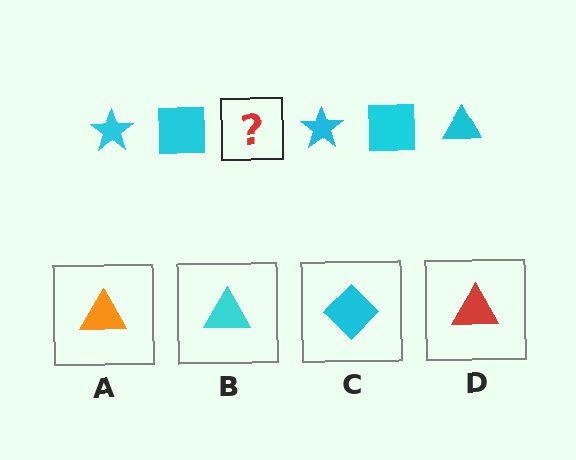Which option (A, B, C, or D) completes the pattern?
B.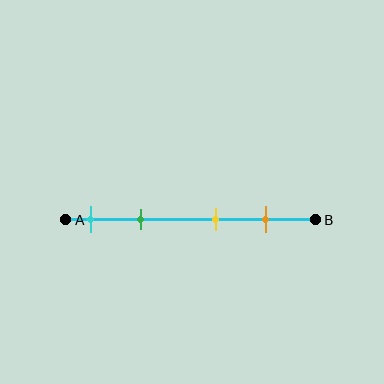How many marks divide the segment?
There are 4 marks dividing the segment.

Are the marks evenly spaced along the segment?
No, the marks are not evenly spaced.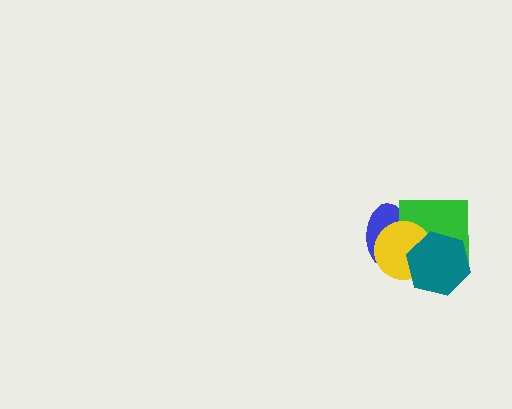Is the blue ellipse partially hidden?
Yes, it is partially covered by another shape.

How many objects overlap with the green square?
3 objects overlap with the green square.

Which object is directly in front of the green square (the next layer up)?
The yellow circle is directly in front of the green square.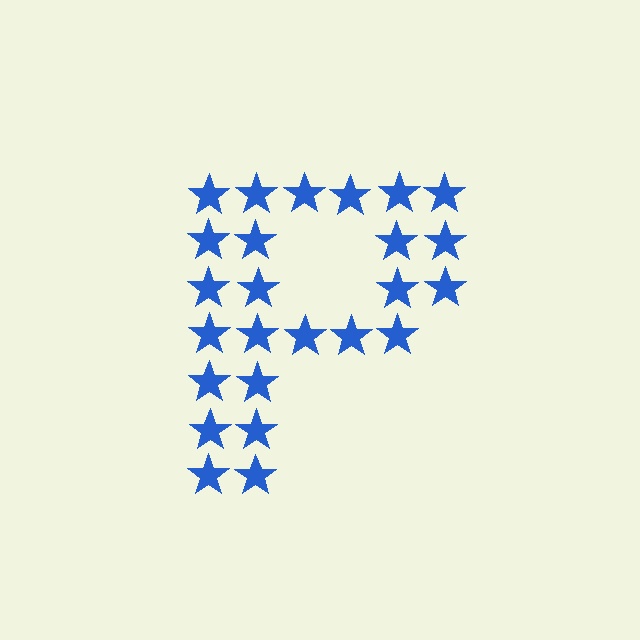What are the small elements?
The small elements are stars.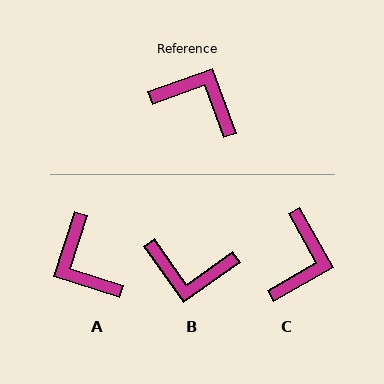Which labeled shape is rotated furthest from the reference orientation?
B, about 165 degrees away.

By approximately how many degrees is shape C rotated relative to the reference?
Approximately 80 degrees clockwise.